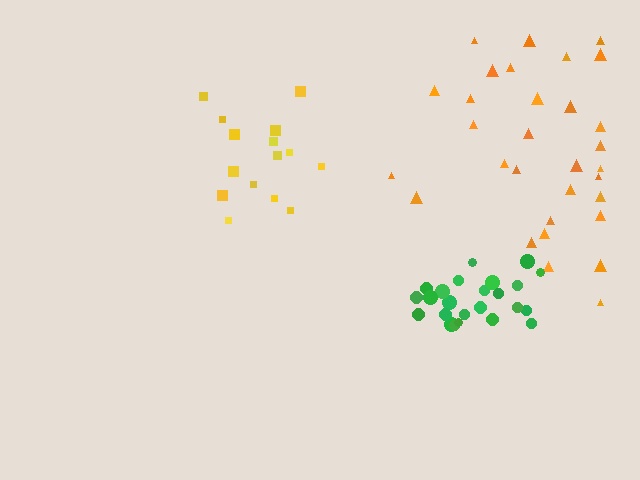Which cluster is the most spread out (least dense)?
Orange.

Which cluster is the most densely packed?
Green.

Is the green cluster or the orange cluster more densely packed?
Green.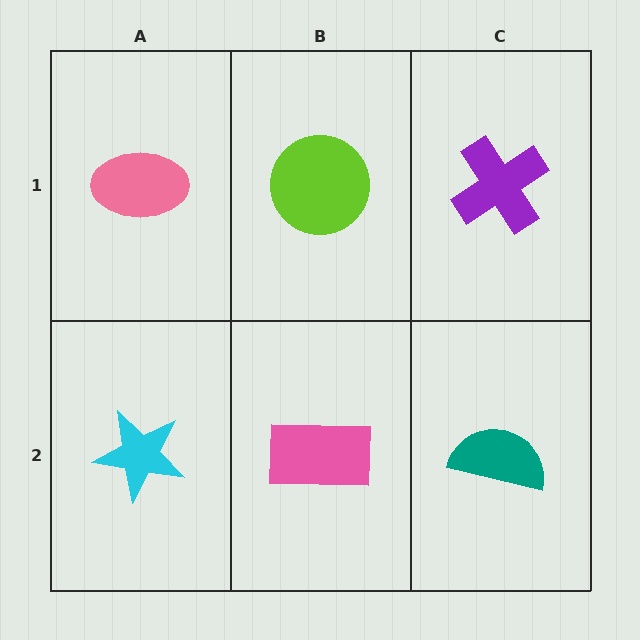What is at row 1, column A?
A pink ellipse.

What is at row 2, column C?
A teal semicircle.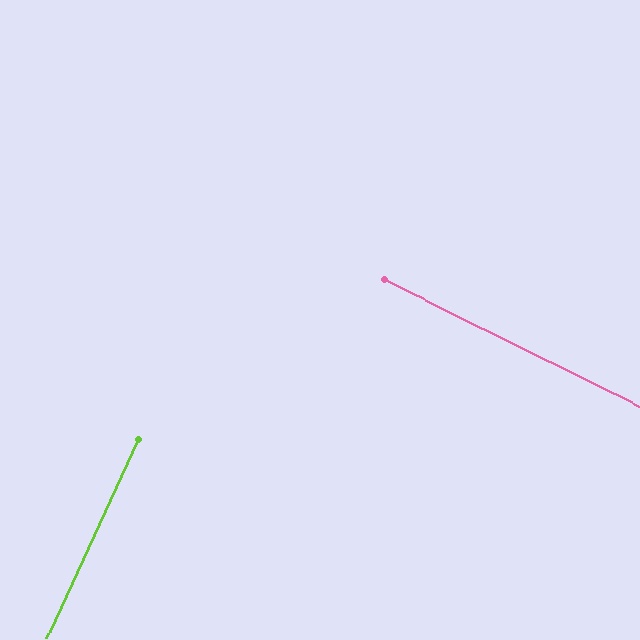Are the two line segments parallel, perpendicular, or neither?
Perpendicular — they meet at approximately 88°.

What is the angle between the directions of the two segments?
Approximately 88 degrees.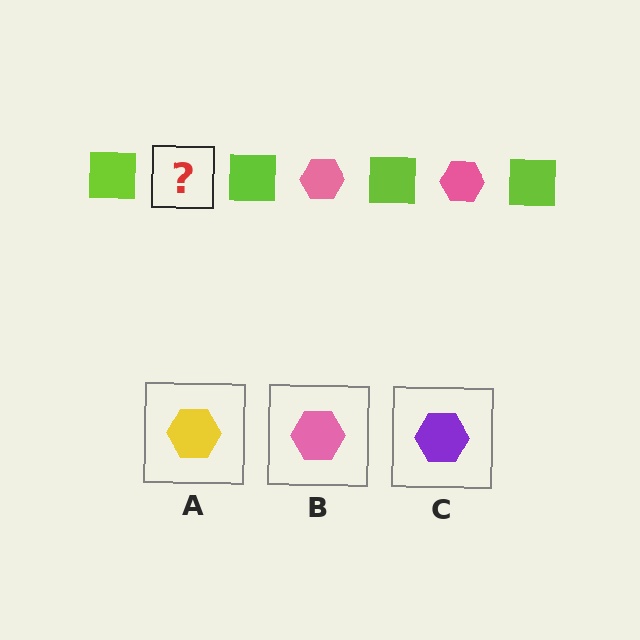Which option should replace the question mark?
Option B.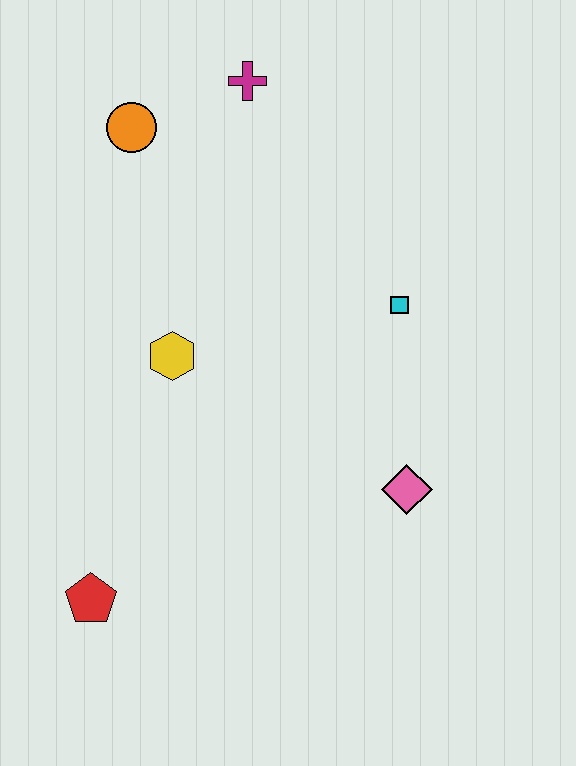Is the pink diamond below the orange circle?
Yes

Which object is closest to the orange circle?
The magenta cross is closest to the orange circle.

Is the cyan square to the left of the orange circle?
No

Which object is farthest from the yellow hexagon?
The magenta cross is farthest from the yellow hexagon.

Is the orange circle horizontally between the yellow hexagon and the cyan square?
No